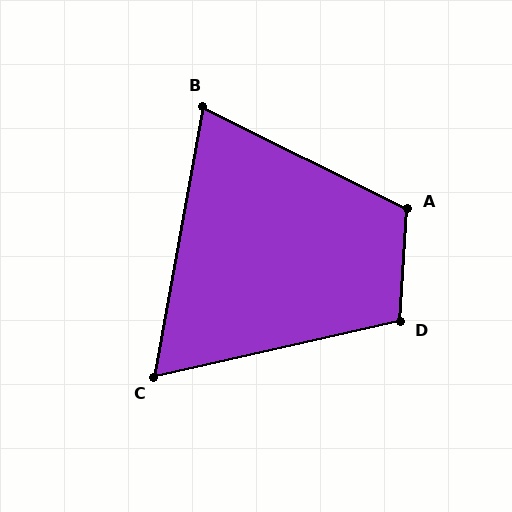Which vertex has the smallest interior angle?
C, at approximately 67 degrees.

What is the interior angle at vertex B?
Approximately 74 degrees (acute).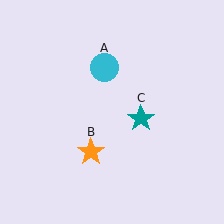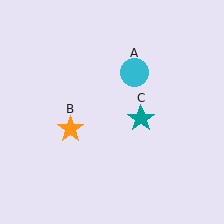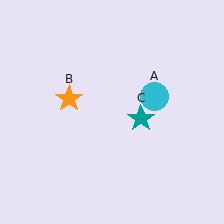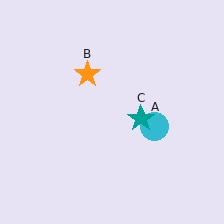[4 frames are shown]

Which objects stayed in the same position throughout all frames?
Teal star (object C) remained stationary.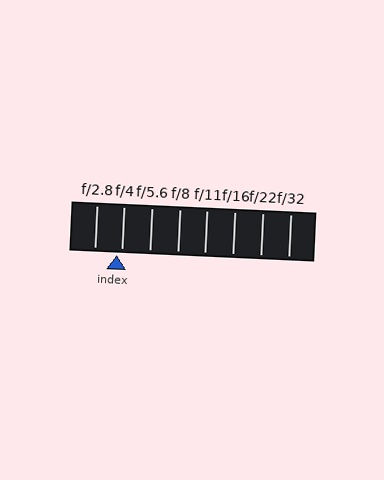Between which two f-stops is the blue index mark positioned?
The index mark is between f/2.8 and f/4.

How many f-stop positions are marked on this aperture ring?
There are 8 f-stop positions marked.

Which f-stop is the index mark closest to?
The index mark is closest to f/4.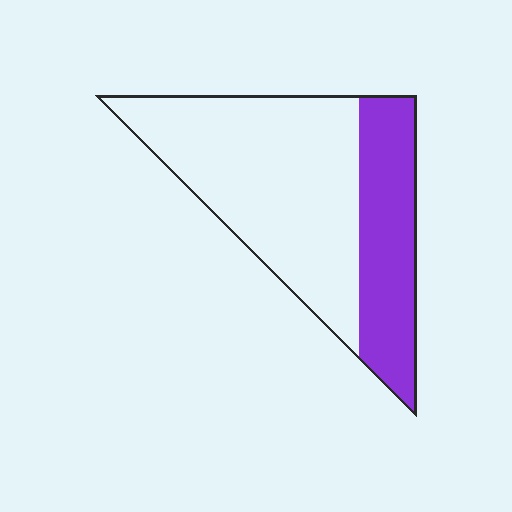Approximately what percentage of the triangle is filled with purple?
Approximately 35%.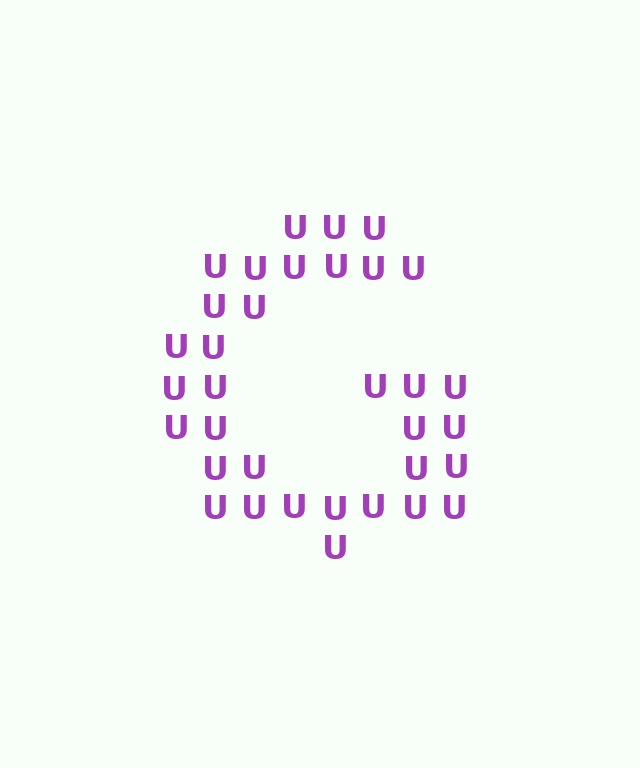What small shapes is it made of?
It is made of small letter U's.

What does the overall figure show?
The overall figure shows the letter G.